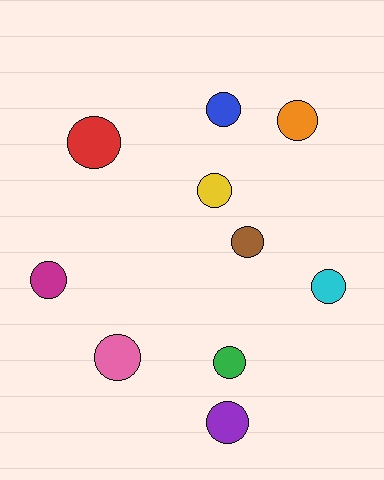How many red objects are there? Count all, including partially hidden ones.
There is 1 red object.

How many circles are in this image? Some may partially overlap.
There are 10 circles.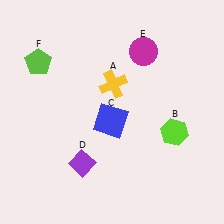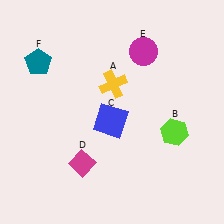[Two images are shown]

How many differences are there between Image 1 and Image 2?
There are 2 differences between the two images.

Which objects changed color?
D changed from purple to magenta. F changed from lime to teal.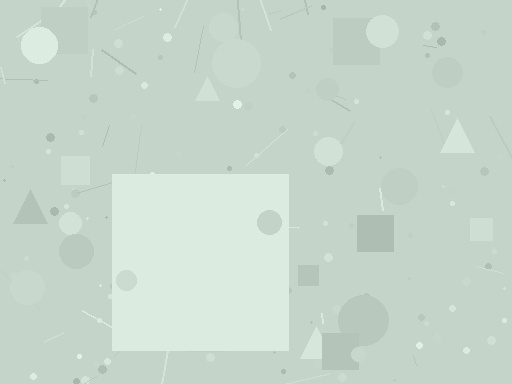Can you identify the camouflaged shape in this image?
The camouflaged shape is a square.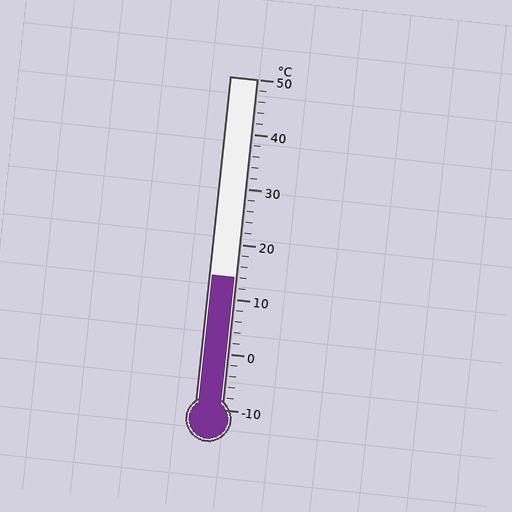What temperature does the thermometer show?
The thermometer shows approximately 14°C.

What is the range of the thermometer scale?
The thermometer scale ranges from -10°C to 50°C.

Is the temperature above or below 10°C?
The temperature is above 10°C.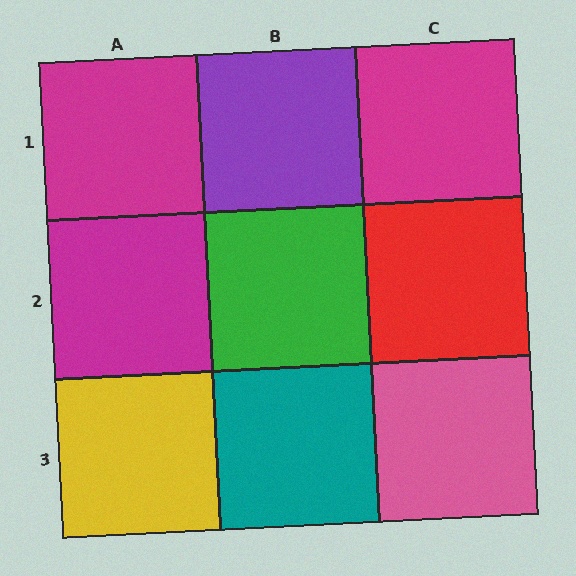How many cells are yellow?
1 cell is yellow.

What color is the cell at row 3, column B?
Teal.